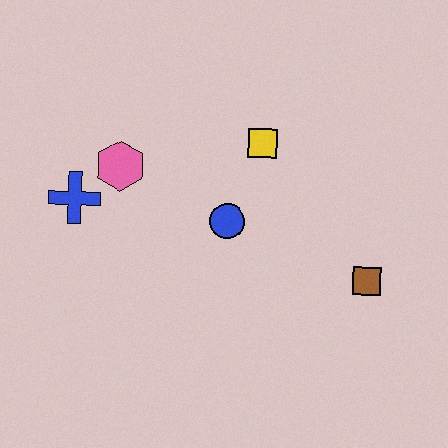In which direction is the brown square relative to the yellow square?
The brown square is below the yellow square.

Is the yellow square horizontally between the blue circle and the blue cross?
No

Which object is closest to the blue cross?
The pink hexagon is closest to the blue cross.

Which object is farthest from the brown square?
The blue cross is farthest from the brown square.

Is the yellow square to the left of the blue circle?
No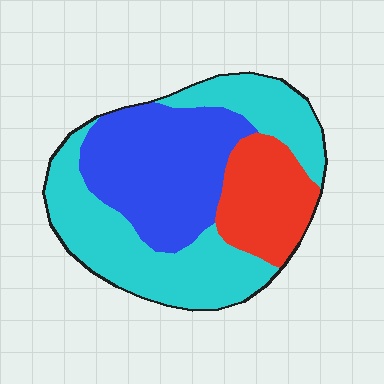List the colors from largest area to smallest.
From largest to smallest: cyan, blue, red.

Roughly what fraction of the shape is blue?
Blue covers around 35% of the shape.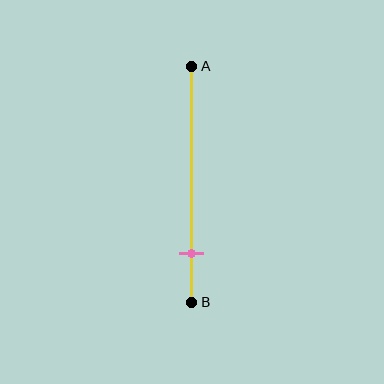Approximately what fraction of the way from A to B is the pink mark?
The pink mark is approximately 80% of the way from A to B.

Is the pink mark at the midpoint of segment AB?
No, the mark is at about 80% from A, not at the 50% midpoint.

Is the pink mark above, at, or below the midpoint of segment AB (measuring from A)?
The pink mark is below the midpoint of segment AB.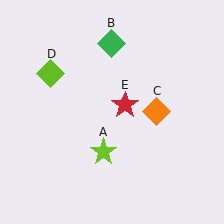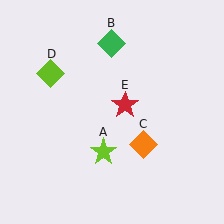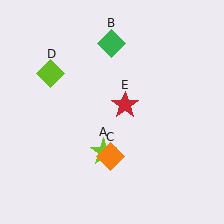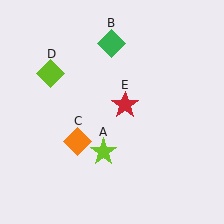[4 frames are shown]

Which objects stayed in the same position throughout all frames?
Lime star (object A) and green diamond (object B) and lime diamond (object D) and red star (object E) remained stationary.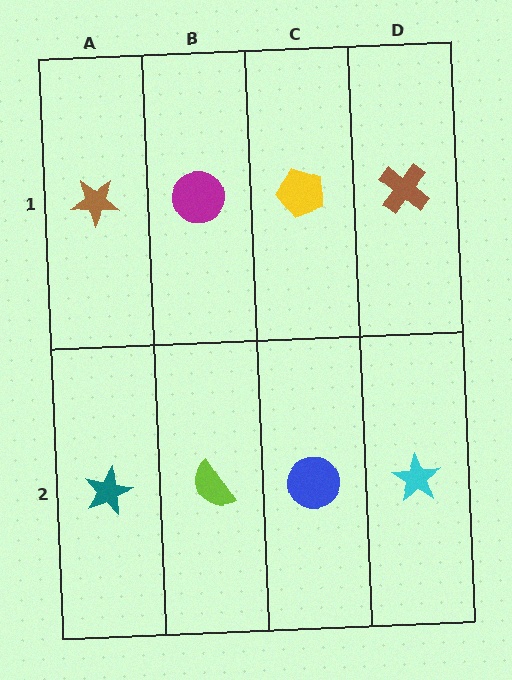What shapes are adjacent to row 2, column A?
A brown star (row 1, column A), a lime semicircle (row 2, column B).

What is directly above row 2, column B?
A magenta circle.